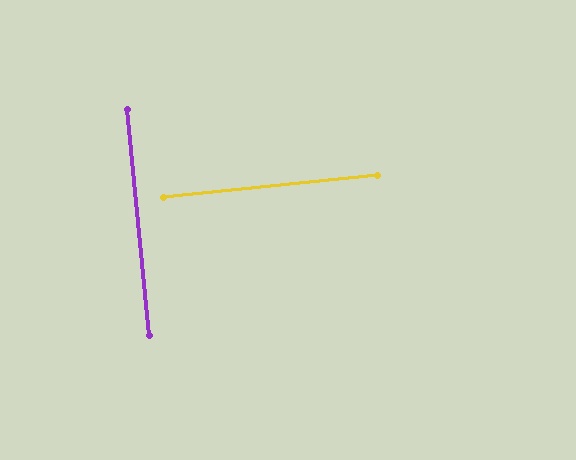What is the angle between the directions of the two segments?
Approximately 90 degrees.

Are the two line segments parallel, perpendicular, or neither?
Perpendicular — they meet at approximately 90°.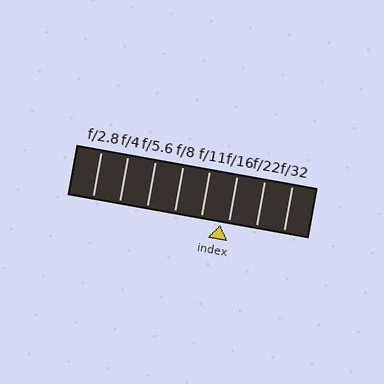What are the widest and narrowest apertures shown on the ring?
The widest aperture shown is f/2.8 and the narrowest is f/32.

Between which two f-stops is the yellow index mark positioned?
The index mark is between f/11 and f/16.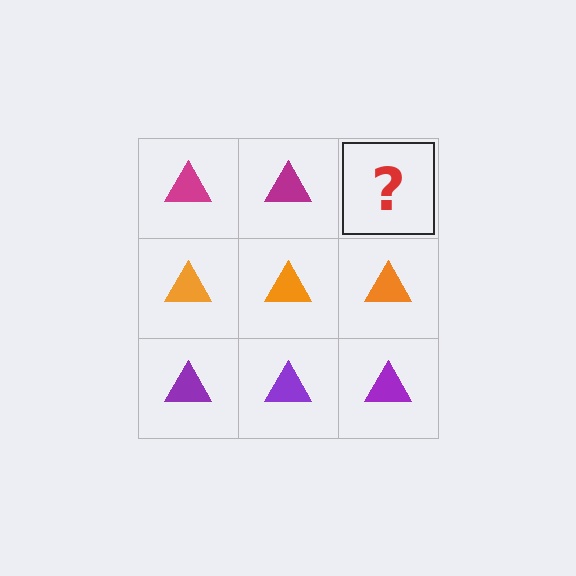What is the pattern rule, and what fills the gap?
The rule is that each row has a consistent color. The gap should be filled with a magenta triangle.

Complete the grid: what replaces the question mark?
The question mark should be replaced with a magenta triangle.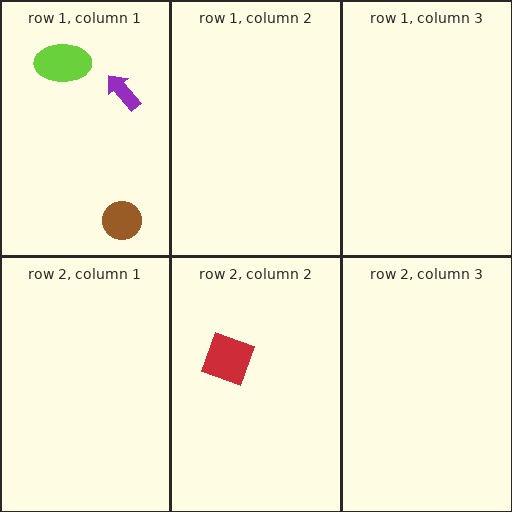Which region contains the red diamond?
The row 2, column 2 region.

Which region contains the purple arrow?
The row 1, column 1 region.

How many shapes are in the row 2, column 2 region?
1.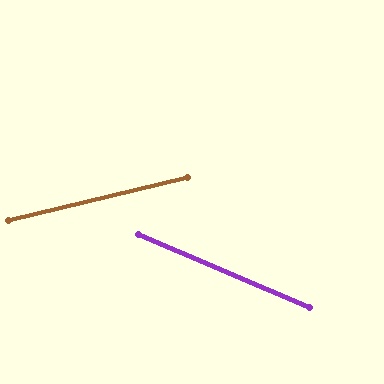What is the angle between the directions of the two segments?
Approximately 37 degrees.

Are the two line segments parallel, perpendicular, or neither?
Neither parallel nor perpendicular — they differ by about 37°.